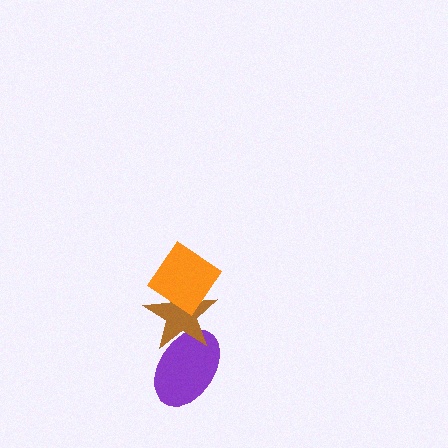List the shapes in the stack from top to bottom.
From top to bottom: the orange diamond, the brown star, the purple ellipse.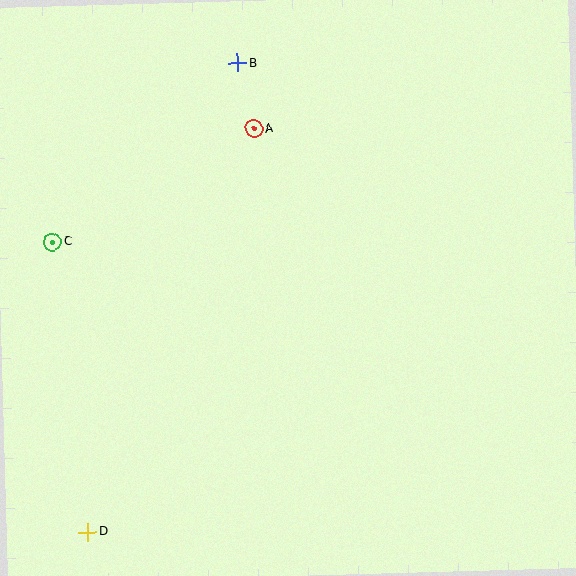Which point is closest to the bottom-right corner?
Point D is closest to the bottom-right corner.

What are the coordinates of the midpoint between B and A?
The midpoint between B and A is at (246, 96).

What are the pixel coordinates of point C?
Point C is at (53, 242).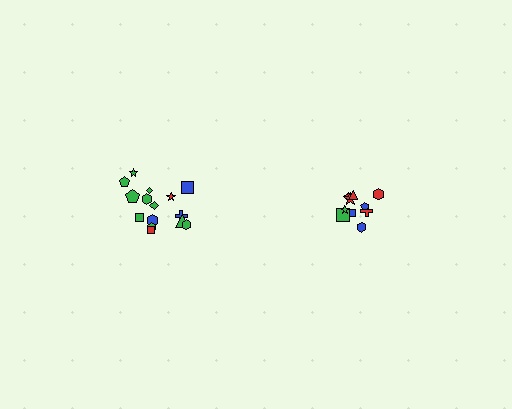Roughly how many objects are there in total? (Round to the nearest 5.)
Roughly 25 objects in total.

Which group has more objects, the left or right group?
The left group.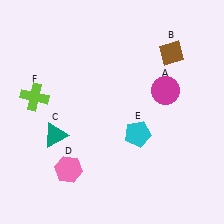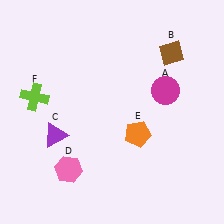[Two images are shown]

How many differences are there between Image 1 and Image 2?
There are 2 differences between the two images.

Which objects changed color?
C changed from teal to purple. E changed from cyan to orange.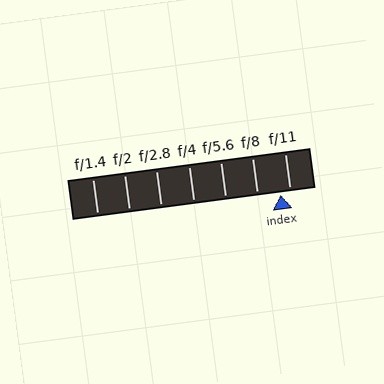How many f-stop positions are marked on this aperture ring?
There are 7 f-stop positions marked.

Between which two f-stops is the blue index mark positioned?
The index mark is between f/8 and f/11.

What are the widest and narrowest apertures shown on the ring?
The widest aperture shown is f/1.4 and the narrowest is f/11.